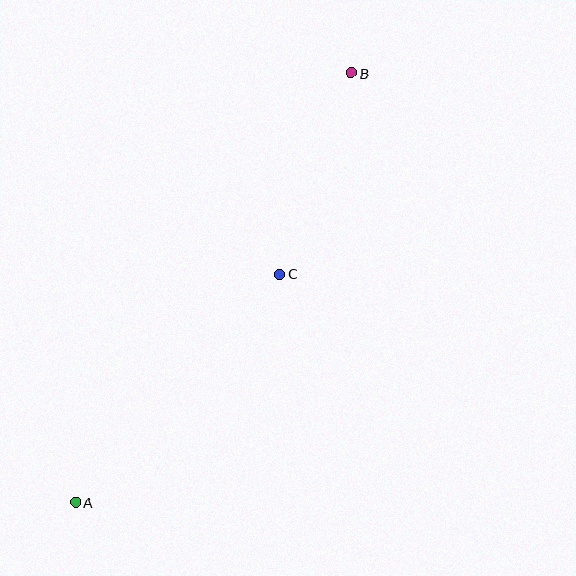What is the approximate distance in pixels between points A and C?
The distance between A and C is approximately 306 pixels.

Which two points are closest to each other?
Points B and C are closest to each other.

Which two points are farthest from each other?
Points A and B are farthest from each other.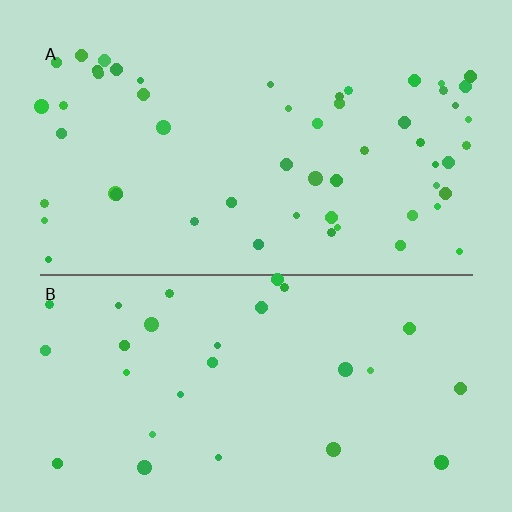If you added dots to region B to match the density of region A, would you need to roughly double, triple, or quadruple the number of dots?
Approximately double.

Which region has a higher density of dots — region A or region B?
A (the top).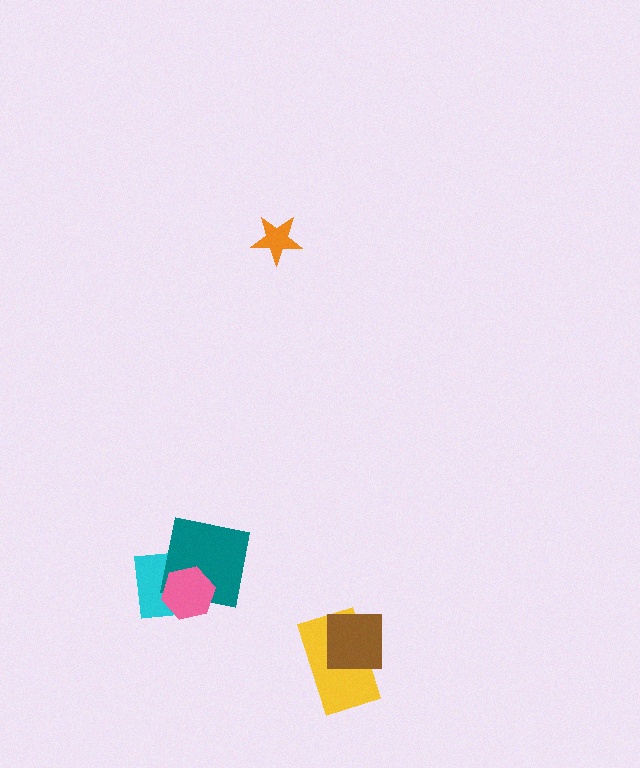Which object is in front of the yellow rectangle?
The brown square is in front of the yellow rectangle.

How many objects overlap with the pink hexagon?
2 objects overlap with the pink hexagon.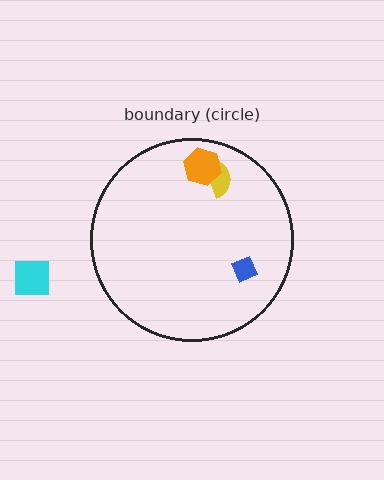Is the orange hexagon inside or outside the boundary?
Inside.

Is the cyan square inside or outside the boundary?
Outside.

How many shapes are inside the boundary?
3 inside, 1 outside.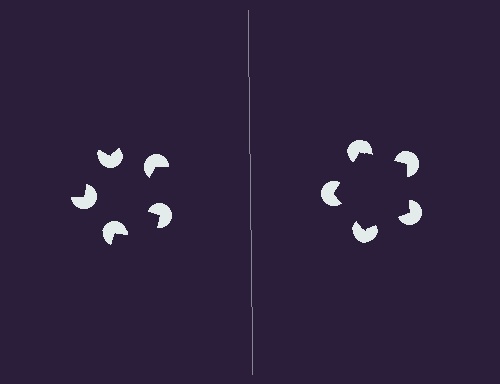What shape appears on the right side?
An illusory pentagon.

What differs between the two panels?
The pac-man discs are positioned identically on both sides; only the wedge orientations differ. On the right they align to a pentagon; on the left they are misaligned.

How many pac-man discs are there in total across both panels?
10 — 5 on each side.